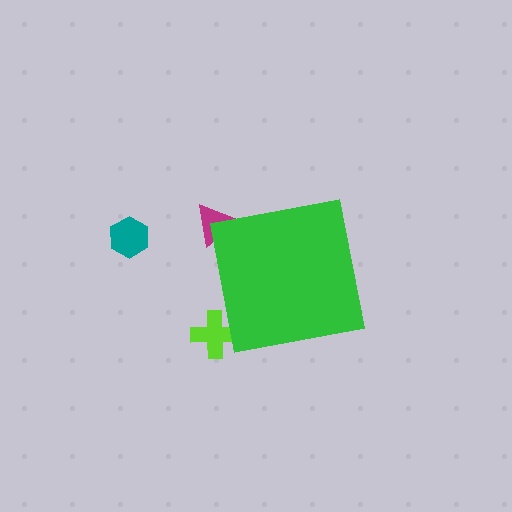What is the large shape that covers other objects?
A green square.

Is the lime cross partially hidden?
Yes, the lime cross is partially hidden behind the green square.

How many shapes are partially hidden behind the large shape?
2 shapes are partially hidden.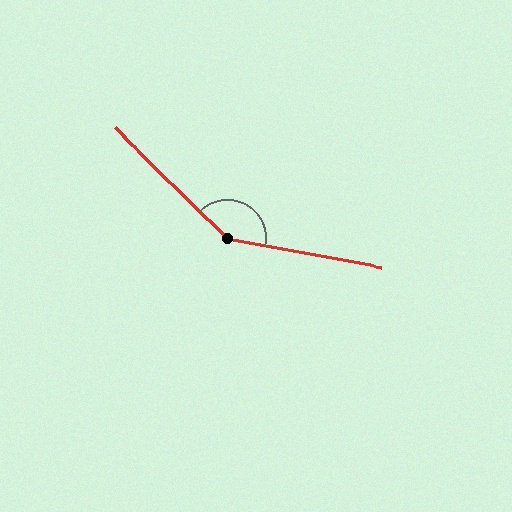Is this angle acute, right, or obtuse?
It is obtuse.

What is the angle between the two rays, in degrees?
Approximately 146 degrees.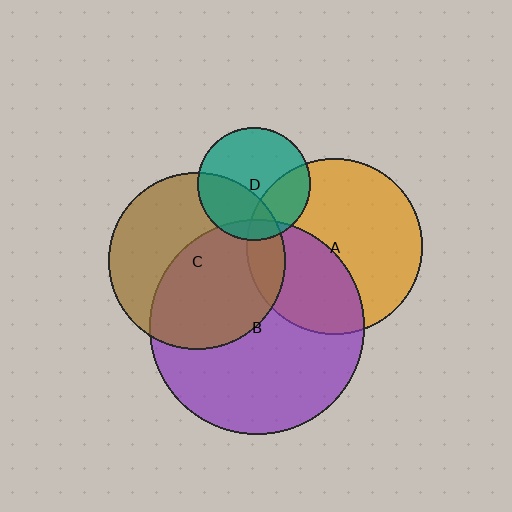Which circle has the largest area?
Circle B (purple).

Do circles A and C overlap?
Yes.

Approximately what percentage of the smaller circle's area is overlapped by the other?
Approximately 10%.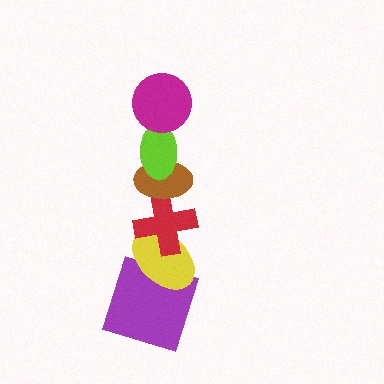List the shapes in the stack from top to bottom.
From top to bottom: the magenta circle, the lime ellipse, the brown ellipse, the red cross, the yellow ellipse, the purple square.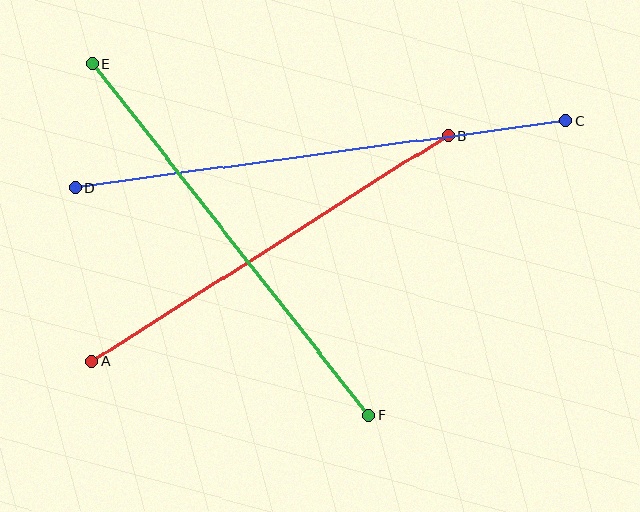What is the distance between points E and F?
The distance is approximately 447 pixels.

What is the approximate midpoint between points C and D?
The midpoint is at approximately (320, 154) pixels.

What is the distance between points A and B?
The distance is approximately 421 pixels.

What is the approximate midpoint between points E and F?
The midpoint is at approximately (231, 239) pixels.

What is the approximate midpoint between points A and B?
The midpoint is at approximately (270, 248) pixels.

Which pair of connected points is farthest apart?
Points C and D are farthest apart.